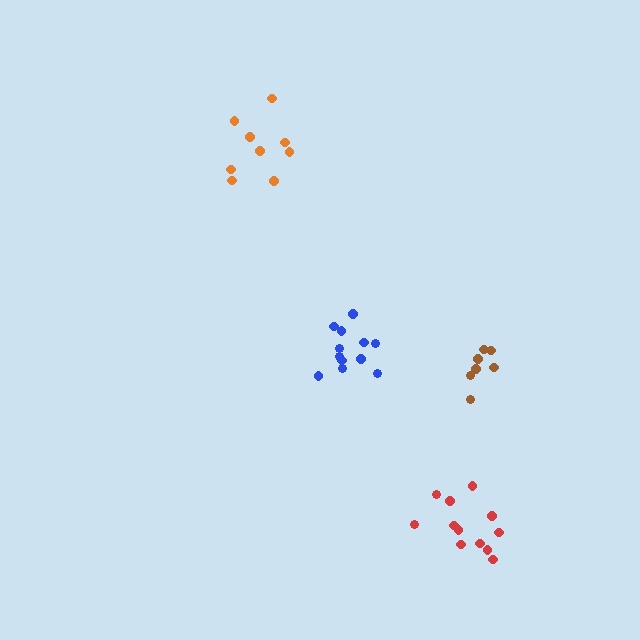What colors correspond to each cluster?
The clusters are colored: orange, red, blue, brown.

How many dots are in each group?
Group 1: 9 dots, Group 2: 12 dots, Group 3: 12 dots, Group 4: 7 dots (40 total).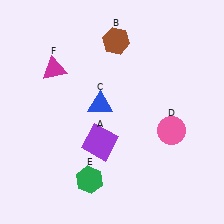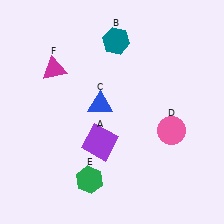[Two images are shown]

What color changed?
The hexagon (B) changed from brown in Image 1 to teal in Image 2.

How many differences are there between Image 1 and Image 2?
There is 1 difference between the two images.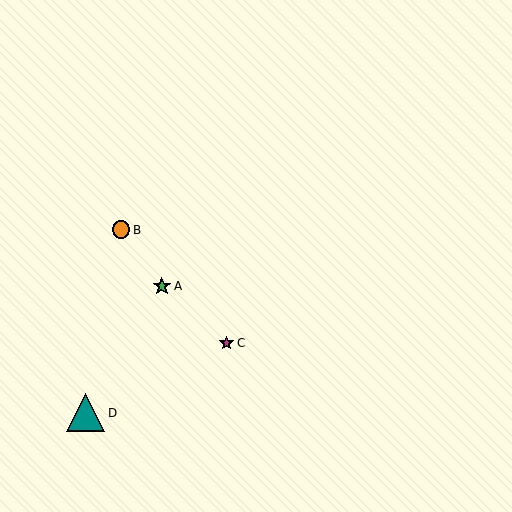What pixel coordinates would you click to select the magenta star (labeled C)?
Click at (227, 343) to select the magenta star C.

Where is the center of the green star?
The center of the green star is at (162, 287).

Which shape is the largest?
The teal triangle (labeled D) is the largest.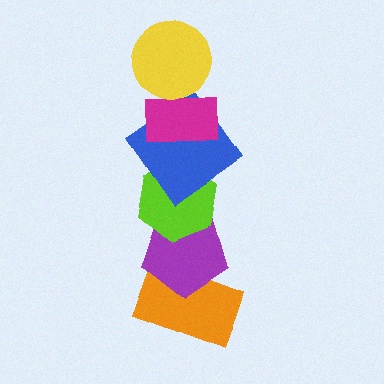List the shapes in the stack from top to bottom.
From top to bottom: the yellow circle, the magenta rectangle, the blue diamond, the lime hexagon, the purple pentagon, the orange rectangle.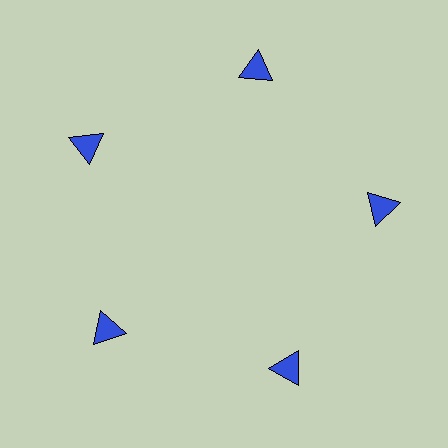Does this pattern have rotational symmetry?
Yes, this pattern has 5-fold rotational symmetry. It looks the same after rotating 72 degrees around the center.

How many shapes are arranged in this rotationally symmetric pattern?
There are 5 shapes, arranged in 5 groups of 1.